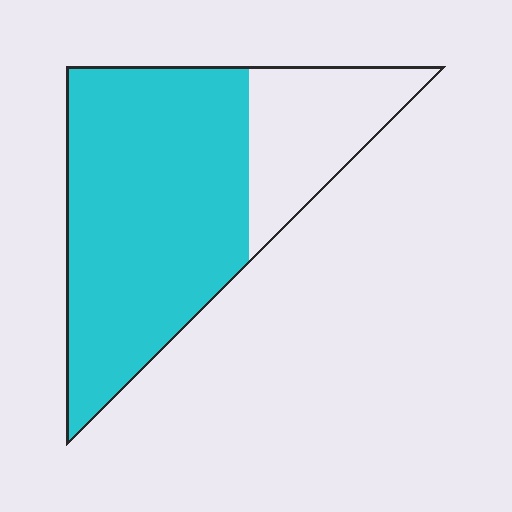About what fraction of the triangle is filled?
About three quarters (3/4).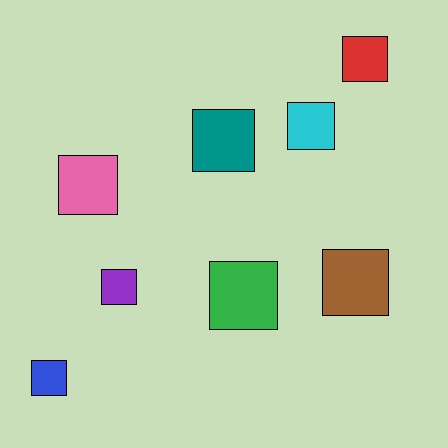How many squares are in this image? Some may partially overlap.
There are 8 squares.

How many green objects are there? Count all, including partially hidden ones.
There is 1 green object.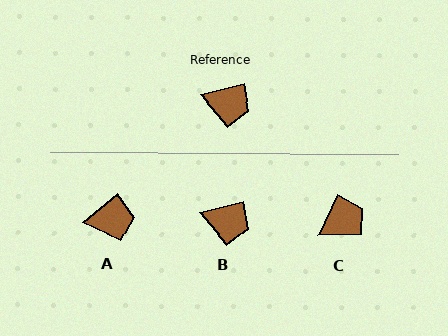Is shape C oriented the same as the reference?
No, it is off by about 52 degrees.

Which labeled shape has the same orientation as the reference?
B.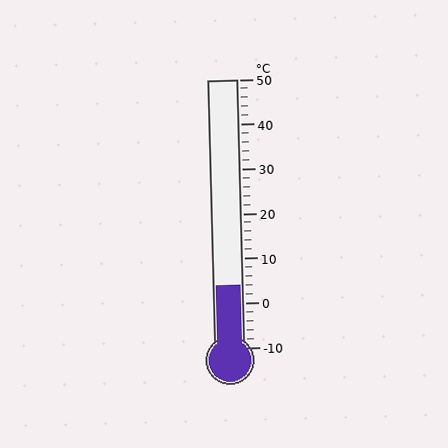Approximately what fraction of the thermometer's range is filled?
The thermometer is filled to approximately 25% of its range.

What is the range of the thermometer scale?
The thermometer scale ranges from -10°C to 50°C.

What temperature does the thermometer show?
The thermometer shows approximately 4°C.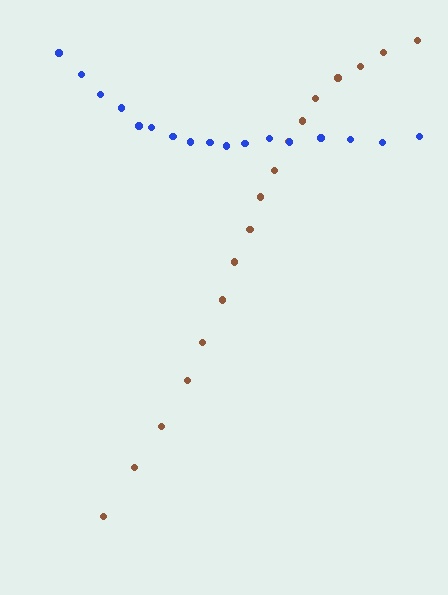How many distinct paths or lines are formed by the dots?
There are 2 distinct paths.